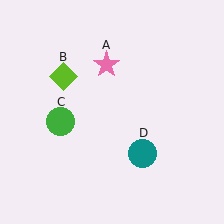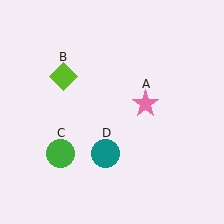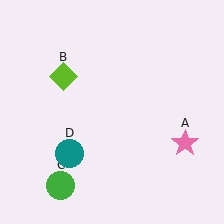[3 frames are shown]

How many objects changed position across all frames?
3 objects changed position: pink star (object A), green circle (object C), teal circle (object D).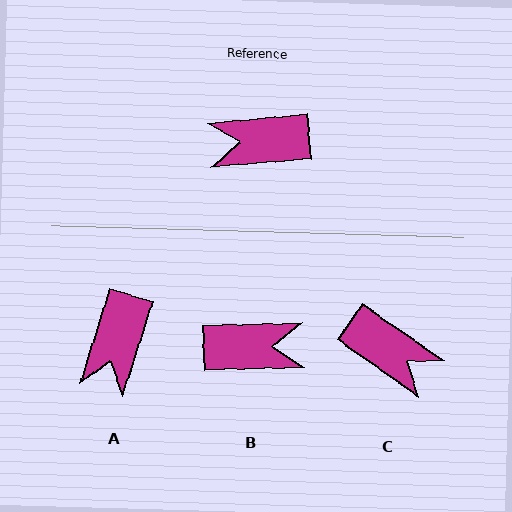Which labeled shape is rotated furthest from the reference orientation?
B, about 176 degrees away.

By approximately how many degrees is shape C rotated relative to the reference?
Approximately 140 degrees counter-clockwise.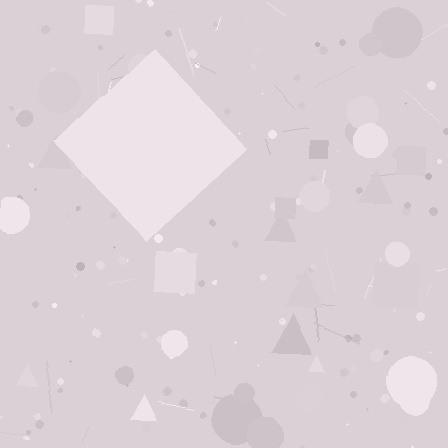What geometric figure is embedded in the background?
A diamond is embedded in the background.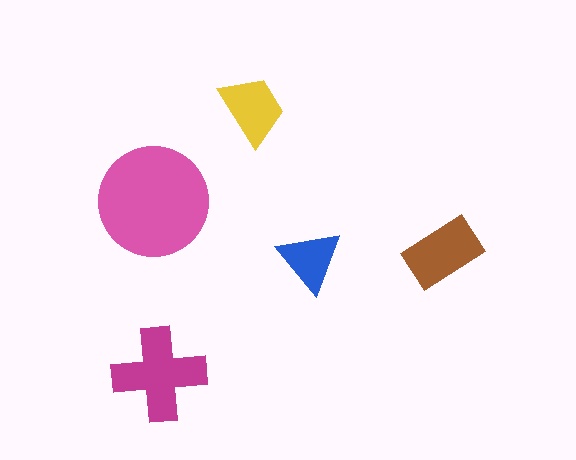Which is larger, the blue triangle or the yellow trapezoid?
The yellow trapezoid.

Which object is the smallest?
The blue triangle.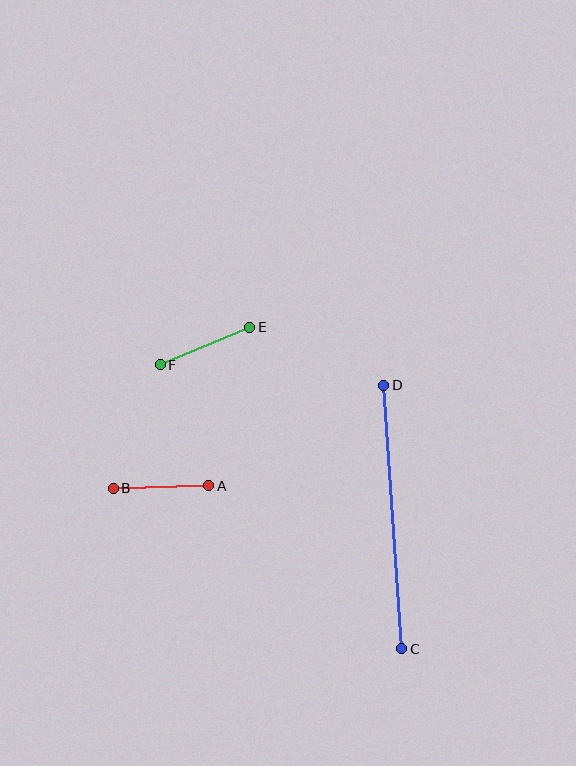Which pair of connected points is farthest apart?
Points C and D are farthest apart.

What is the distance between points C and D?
The distance is approximately 264 pixels.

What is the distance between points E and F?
The distance is approximately 97 pixels.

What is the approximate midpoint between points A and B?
The midpoint is at approximately (161, 487) pixels.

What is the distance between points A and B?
The distance is approximately 95 pixels.